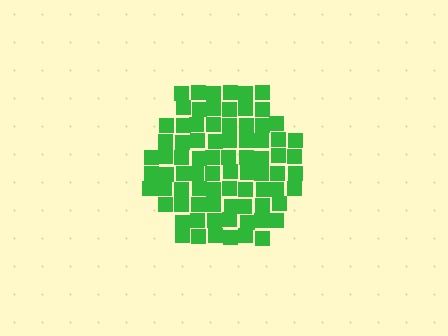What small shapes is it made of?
It is made of small squares.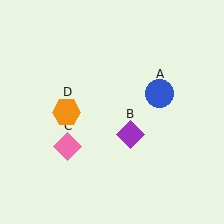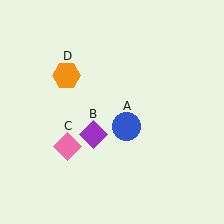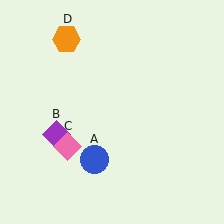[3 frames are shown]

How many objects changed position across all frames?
3 objects changed position: blue circle (object A), purple diamond (object B), orange hexagon (object D).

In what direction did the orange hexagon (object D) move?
The orange hexagon (object D) moved up.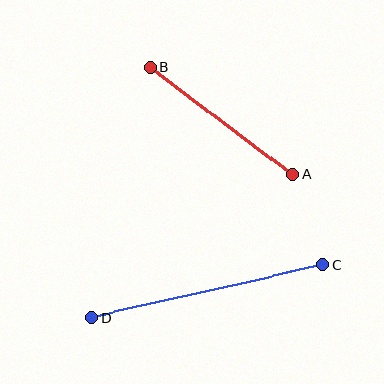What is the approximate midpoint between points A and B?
The midpoint is at approximately (222, 121) pixels.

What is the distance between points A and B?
The distance is approximately 178 pixels.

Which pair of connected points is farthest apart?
Points C and D are farthest apart.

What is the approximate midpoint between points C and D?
The midpoint is at approximately (207, 291) pixels.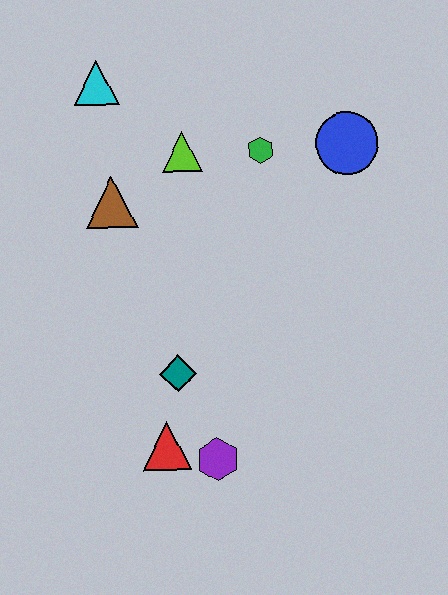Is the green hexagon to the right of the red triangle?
Yes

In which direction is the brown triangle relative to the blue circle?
The brown triangle is to the left of the blue circle.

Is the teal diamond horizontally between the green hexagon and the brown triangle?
Yes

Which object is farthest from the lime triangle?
The purple hexagon is farthest from the lime triangle.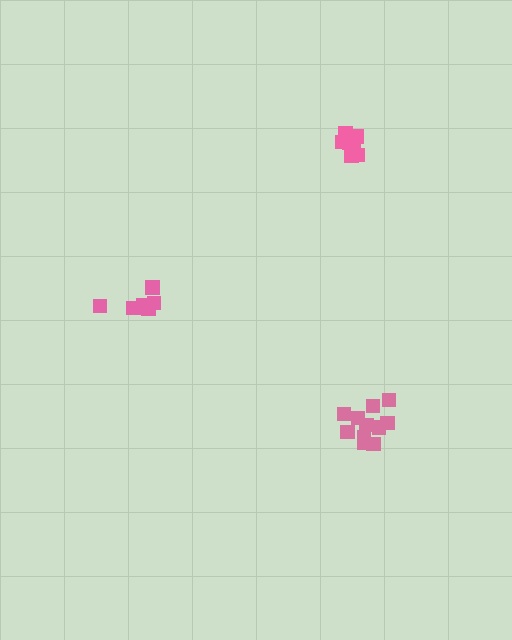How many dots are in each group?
Group 1: 11 dots, Group 2: 7 dots, Group 3: 6 dots (24 total).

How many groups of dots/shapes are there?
There are 3 groups.